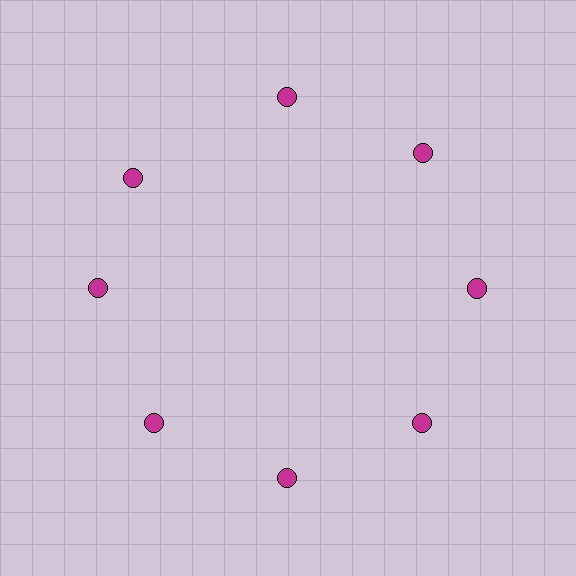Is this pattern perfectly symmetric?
No. The 8 magenta circles are arranged in a ring, but one element near the 10 o'clock position is rotated out of alignment along the ring, breaking the 8-fold rotational symmetry.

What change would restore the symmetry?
The symmetry would be restored by rotating it back into even spacing with its neighbors so that all 8 circles sit at equal angles and equal distance from the center.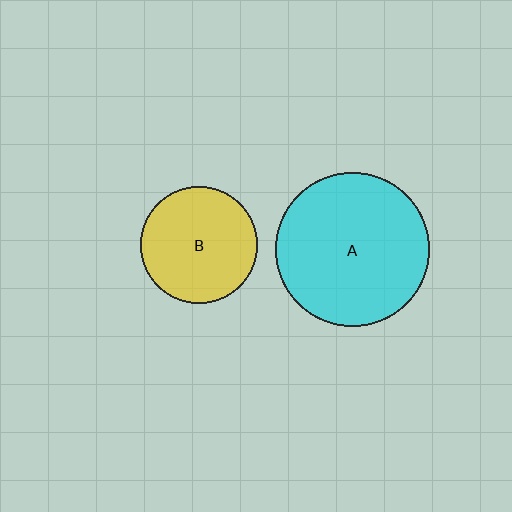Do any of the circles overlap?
No, none of the circles overlap.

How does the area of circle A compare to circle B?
Approximately 1.7 times.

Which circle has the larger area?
Circle A (cyan).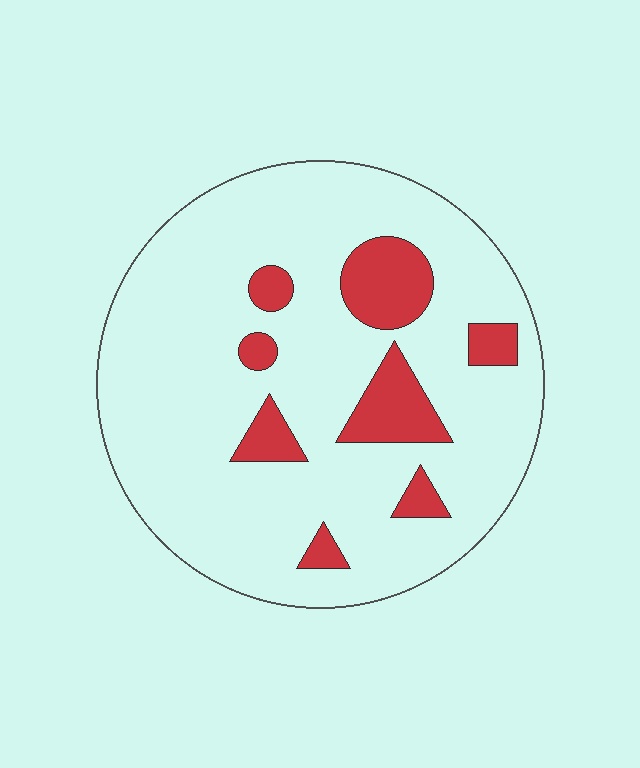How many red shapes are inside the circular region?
8.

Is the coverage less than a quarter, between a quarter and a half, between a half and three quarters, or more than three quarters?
Less than a quarter.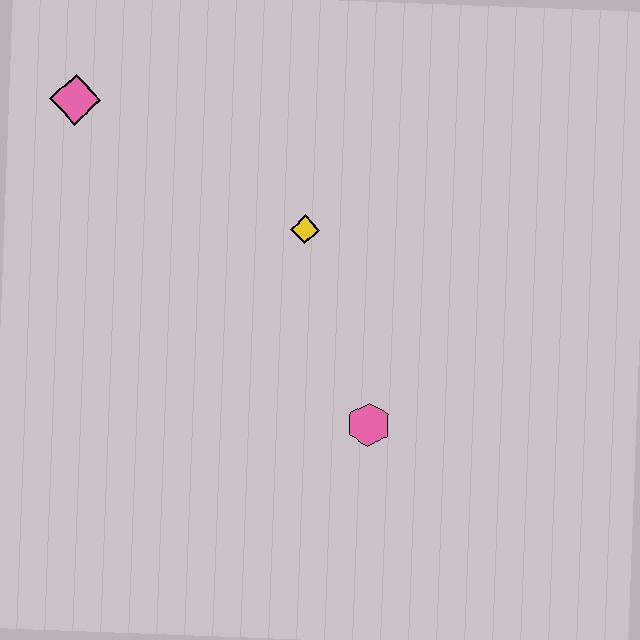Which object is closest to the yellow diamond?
The pink hexagon is closest to the yellow diamond.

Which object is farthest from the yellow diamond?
The pink diamond is farthest from the yellow diamond.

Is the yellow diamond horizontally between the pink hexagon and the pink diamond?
Yes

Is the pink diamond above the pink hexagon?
Yes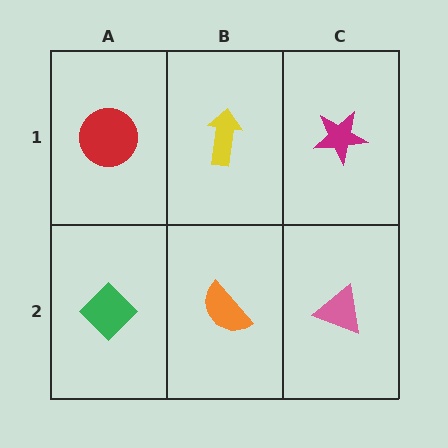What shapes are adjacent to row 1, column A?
A green diamond (row 2, column A), a yellow arrow (row 1, column B).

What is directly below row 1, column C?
A pink triangle.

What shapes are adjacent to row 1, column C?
A pink triangle (row 2, column C), a yellow arrow (row 1, column B).